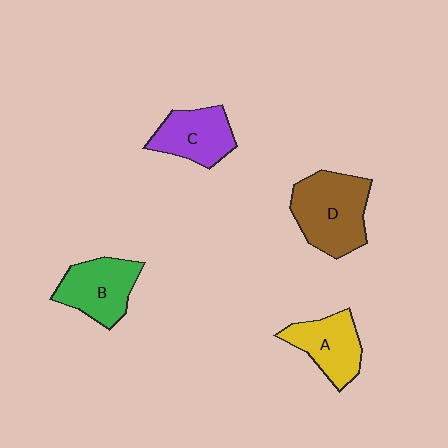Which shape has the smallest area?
Shape C (purple).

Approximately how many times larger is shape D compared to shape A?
Approximately 1.4 times.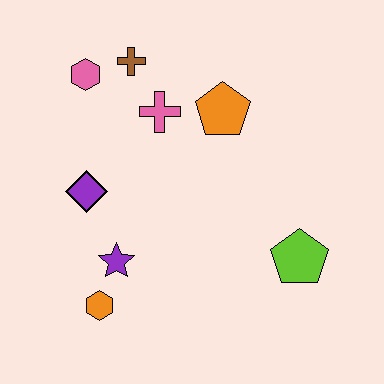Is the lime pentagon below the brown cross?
Yes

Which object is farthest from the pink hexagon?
The lime pentagon is farthest from the pink hexagon.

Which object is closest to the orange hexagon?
The purple star is closest to the orange hexagon.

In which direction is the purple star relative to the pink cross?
The purple star is below the pink cross.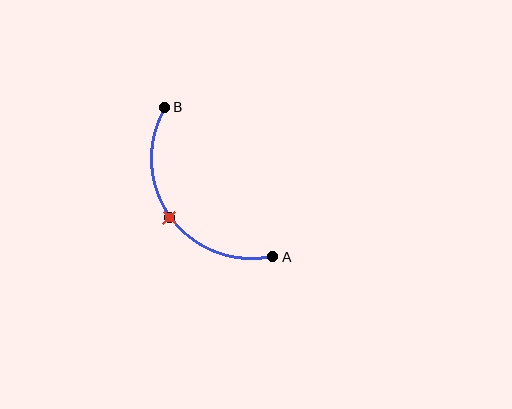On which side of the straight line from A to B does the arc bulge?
The arc bulges below and to the left of the straight line connecting A and B.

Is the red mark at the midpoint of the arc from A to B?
Yes. The red mark lies on the arc at equal arc-length from both A and B — it is the arc midpoint.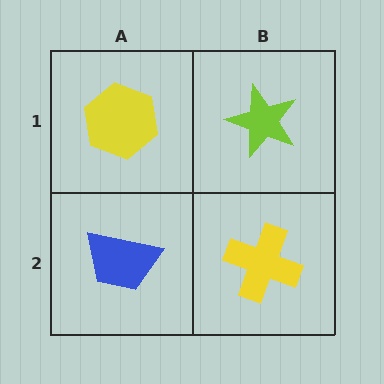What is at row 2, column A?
A blue trapezoid.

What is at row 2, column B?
A yellow cross.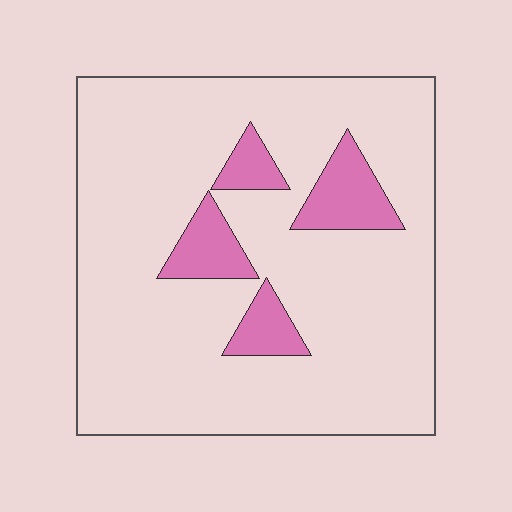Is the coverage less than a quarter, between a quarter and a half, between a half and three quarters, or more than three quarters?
Less than a quarter.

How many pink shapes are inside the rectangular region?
4.